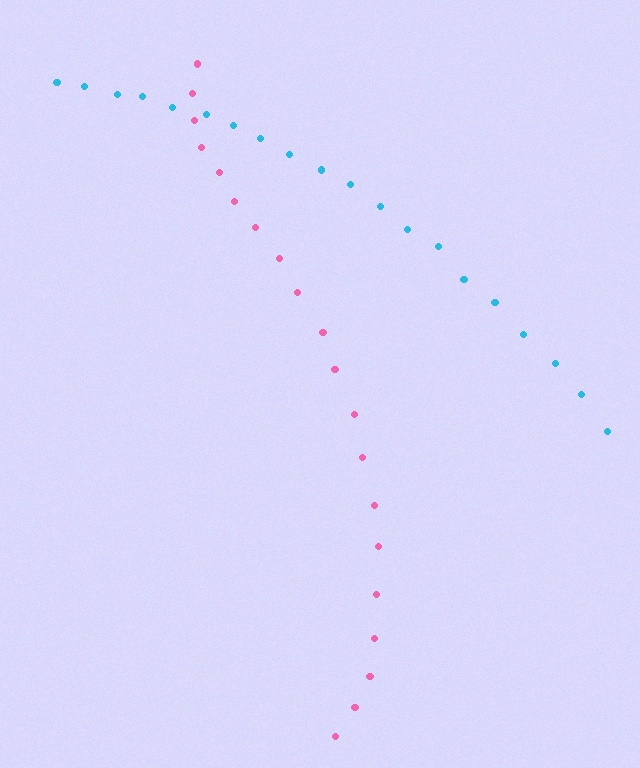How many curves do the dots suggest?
There are 2 distinct paths.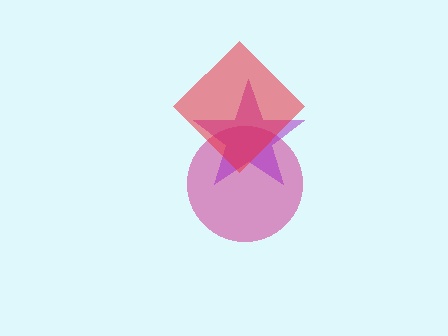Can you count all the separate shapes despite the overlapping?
Yes, there are 3 separate shapes.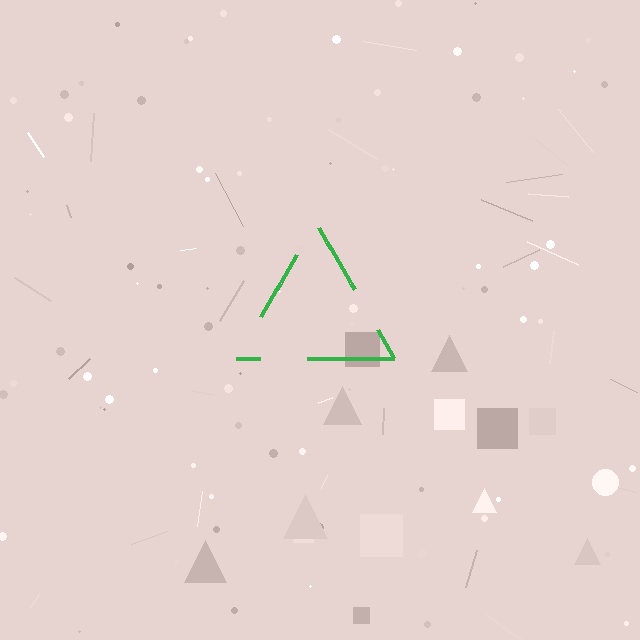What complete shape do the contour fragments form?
The contour fragments form a triangle.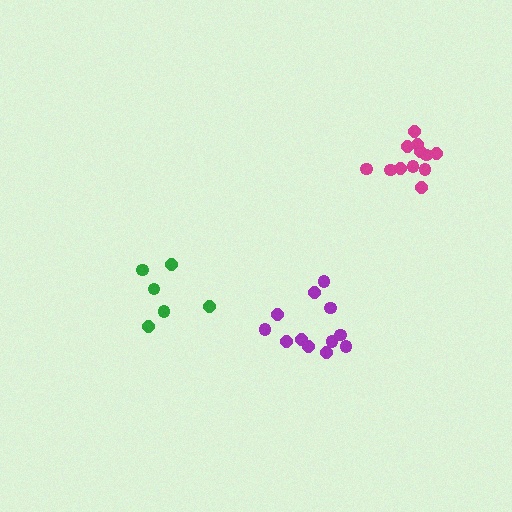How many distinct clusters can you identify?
There are 3 distinct clusters.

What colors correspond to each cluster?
The clusters are colored: purple, green, magenta.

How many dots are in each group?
Group 1: 12 dots, Group 2: 6 dots, Group 3: 12 dots (30 total).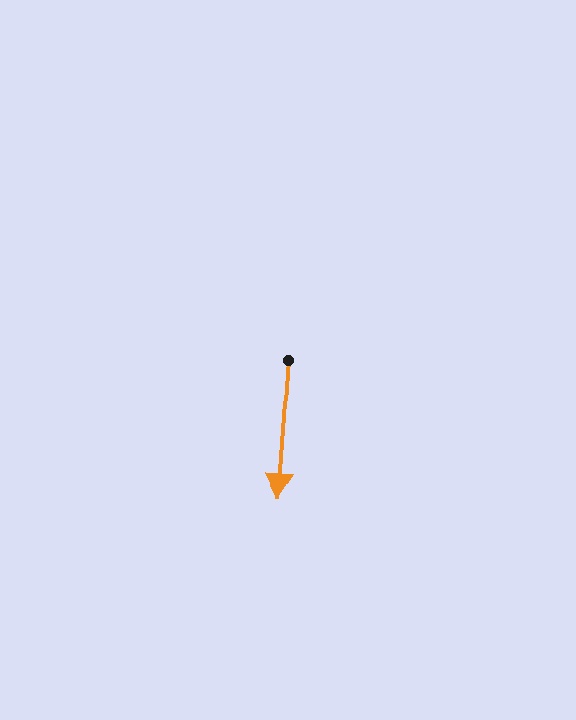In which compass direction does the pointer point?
South.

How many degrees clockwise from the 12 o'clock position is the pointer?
Approximately 184 degrees.